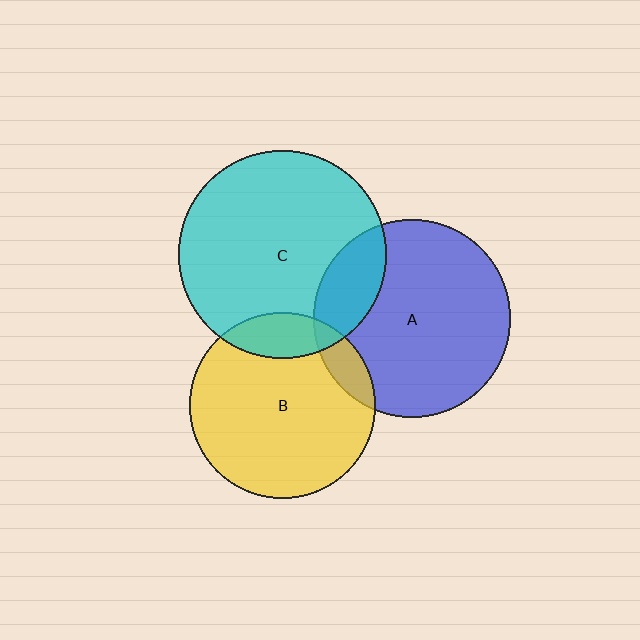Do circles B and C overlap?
Yes.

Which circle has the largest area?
Circle C (cyan).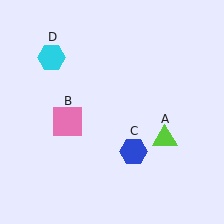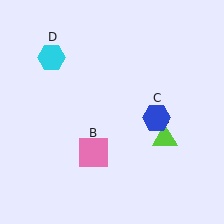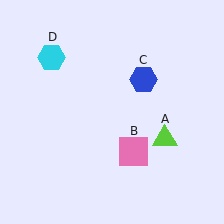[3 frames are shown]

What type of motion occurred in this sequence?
The pink square (object B), blue hexagon (object C) rotated counterclockwise around the center of the scene.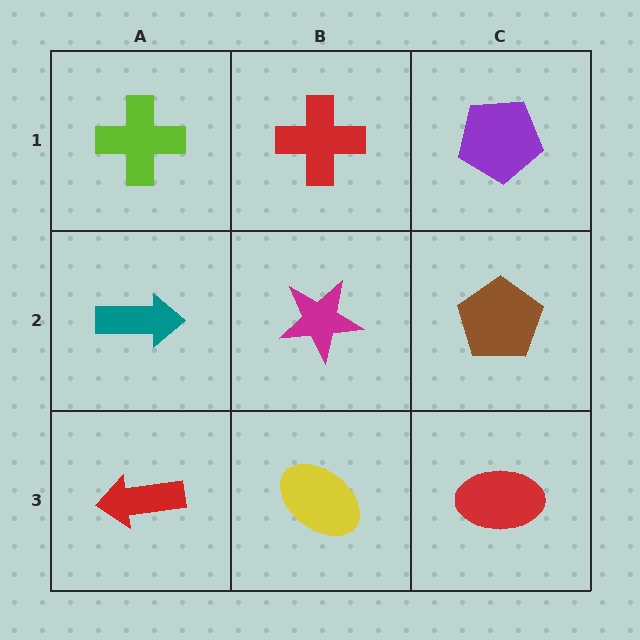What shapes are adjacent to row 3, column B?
A magenta star (row 2, column B), a red arrow (row 3, column A), a red ellipse (row 3, column C).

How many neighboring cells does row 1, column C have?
2.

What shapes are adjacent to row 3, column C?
A brown pentagon (row 2, column C), a yellow ellipse (row 3, column B).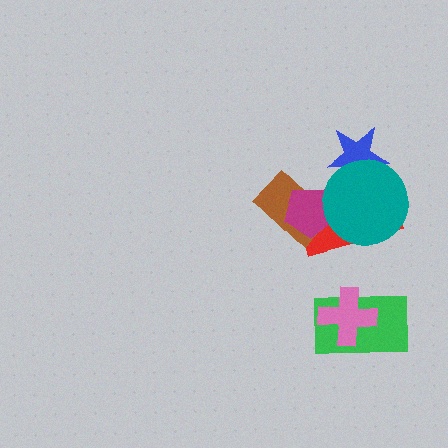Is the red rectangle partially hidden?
Yes, it is partially covered by another shape.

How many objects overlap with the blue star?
2 objects overlap with the blue star.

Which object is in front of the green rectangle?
The pink cross is in front of the green rectangle.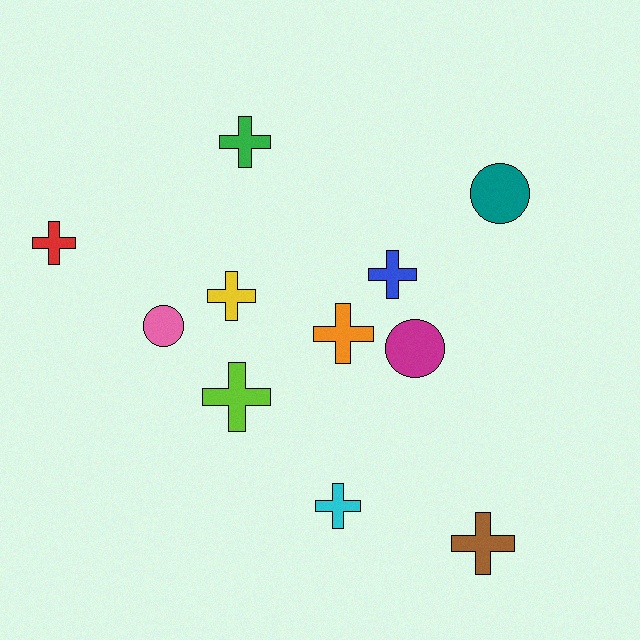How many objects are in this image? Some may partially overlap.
There are 11 objects.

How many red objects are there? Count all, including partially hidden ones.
There is 1 red object.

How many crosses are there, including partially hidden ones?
There are 8 crosses.